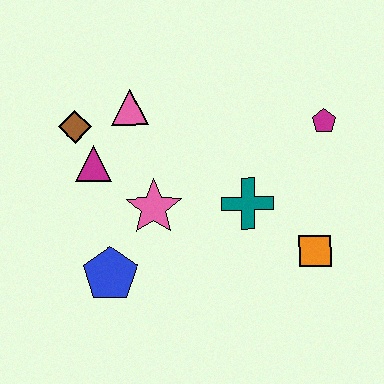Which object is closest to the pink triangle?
The brown diamond is closest to the pink triangle.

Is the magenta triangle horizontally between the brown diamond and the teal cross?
Yes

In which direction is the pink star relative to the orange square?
The pink star is to the left of the orange square.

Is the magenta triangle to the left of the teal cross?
Yes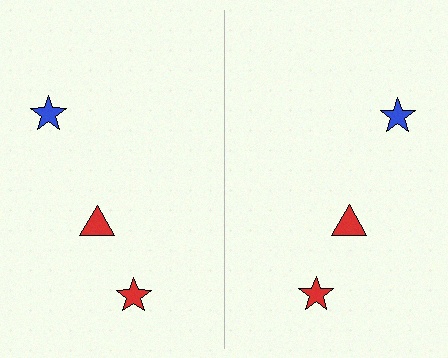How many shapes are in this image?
There are 6 shapes in this image.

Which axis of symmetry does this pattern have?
The pattern has a vertical axis of symmetry running through the center of the image.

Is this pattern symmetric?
Yes, this pattern has bilateral (reflection) symmetry.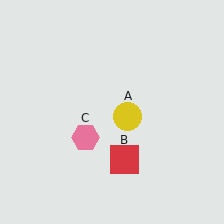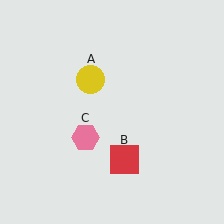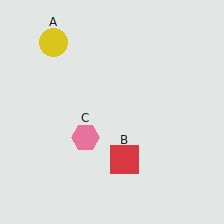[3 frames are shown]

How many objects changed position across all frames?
1 object changed position: yellow circle (object A).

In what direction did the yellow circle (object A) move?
The yellow circle (object A) moved up and to the left.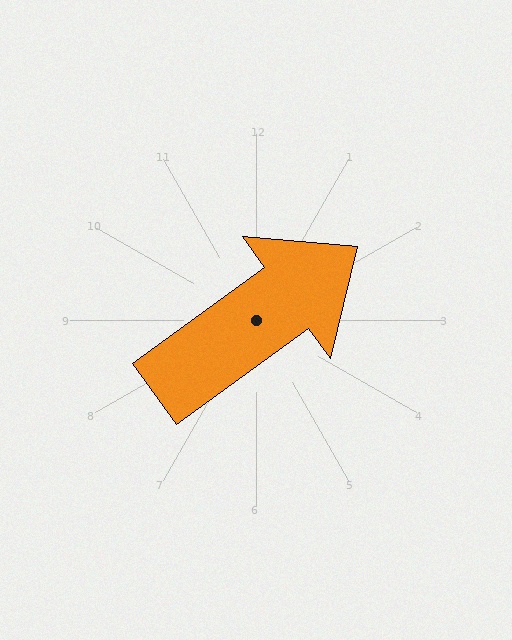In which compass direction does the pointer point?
Northeast.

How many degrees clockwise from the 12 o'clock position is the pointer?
Approximately 54 degrees.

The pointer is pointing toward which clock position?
Roughly 2 o'clock.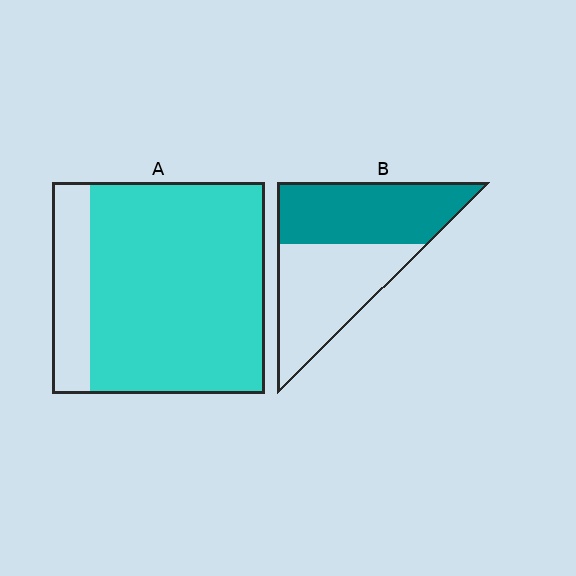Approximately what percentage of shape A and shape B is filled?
A is approximately 80% and B is approximately 50%.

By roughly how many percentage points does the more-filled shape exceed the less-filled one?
By roughly 30 percentage points (A over B).